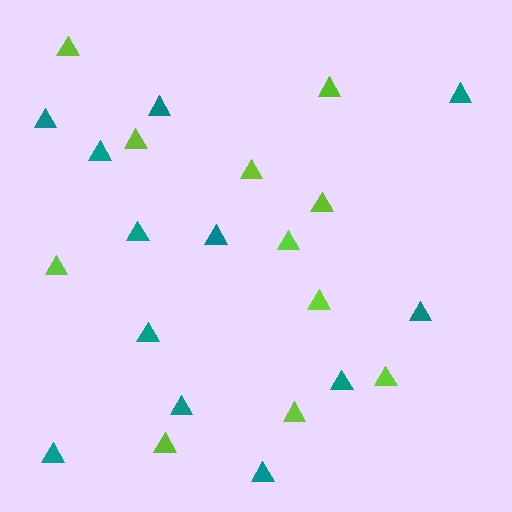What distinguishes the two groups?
There are 2 groups: one group of lime triangles (11) and one group of teal triangles (12).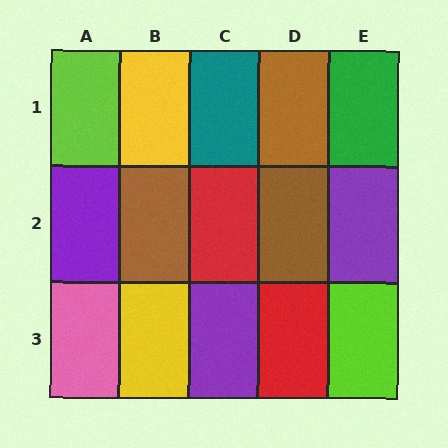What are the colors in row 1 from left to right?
Lime, yellow, teal, brown, green.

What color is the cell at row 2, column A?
Purple.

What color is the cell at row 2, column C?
Red.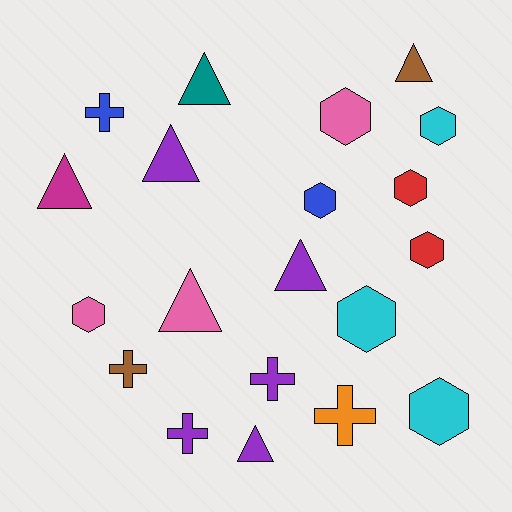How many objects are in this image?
There are 20 objects.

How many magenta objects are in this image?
There is 1 magenta object.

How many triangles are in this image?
There are 7 triangles.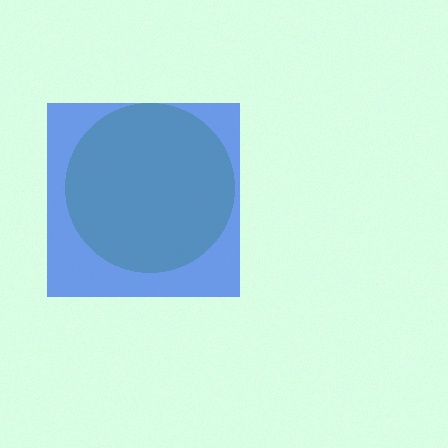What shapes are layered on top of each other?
The layered shapes are: a lime circle, a blue square.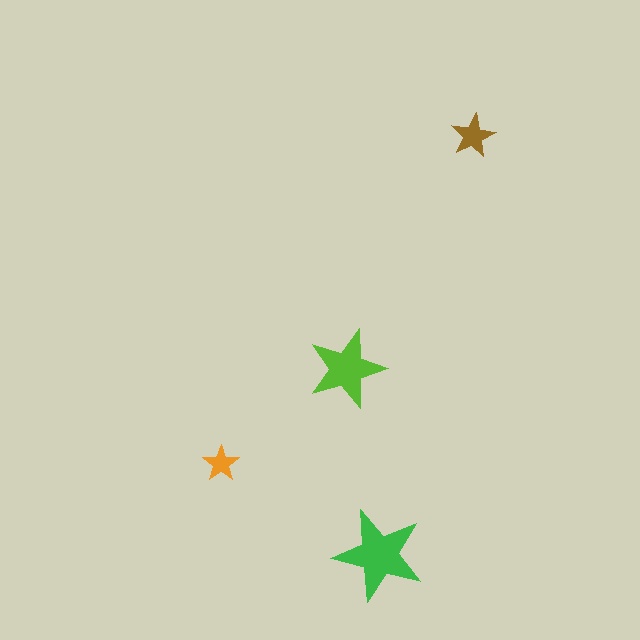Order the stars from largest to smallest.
the green one, the lime one, the brown one, the orange one.